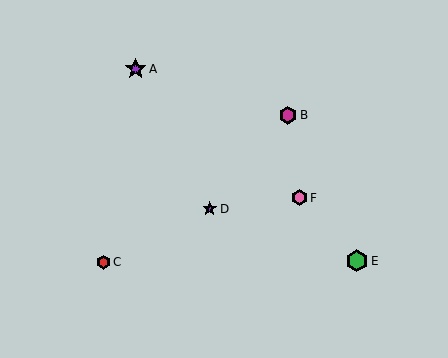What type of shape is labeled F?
Shape F is a pink hexagon.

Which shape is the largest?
The green hexagon (labeled E) is the largest.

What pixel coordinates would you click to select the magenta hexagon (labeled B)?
Click at (288, 115) to select the magenta hexagon B.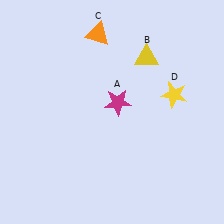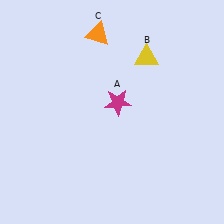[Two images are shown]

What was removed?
The yellow star (D) was removed in Image 2.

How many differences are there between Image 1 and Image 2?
There is 1 difference between the two images.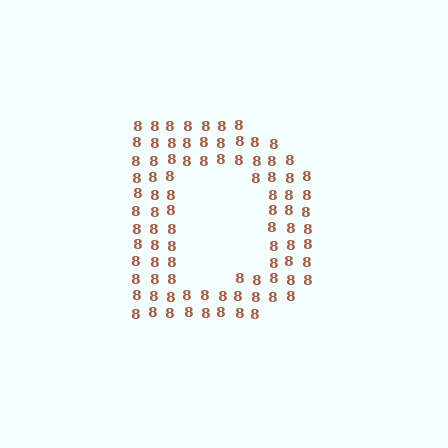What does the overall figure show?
The overall figure shows the letter D.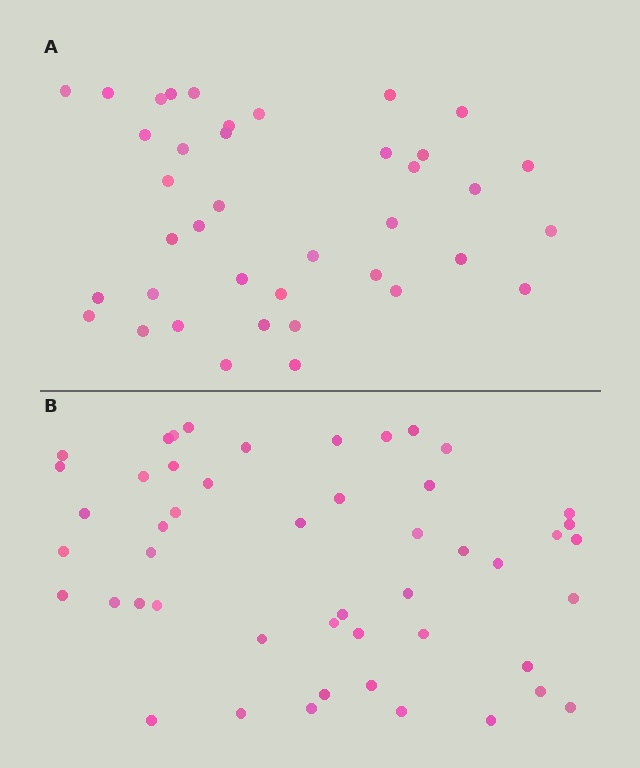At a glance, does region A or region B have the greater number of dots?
Region B (the bottom region) has more dots.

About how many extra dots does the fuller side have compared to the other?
Region B has roughly 10 or so more dots than region A.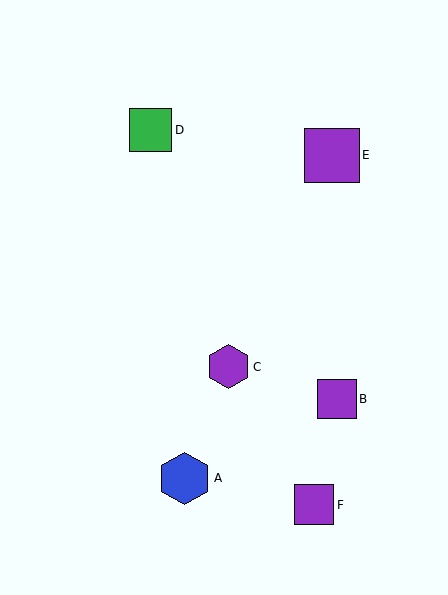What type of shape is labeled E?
Shape E is a purple square.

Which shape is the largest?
The purple square (labeled E) is the largest.